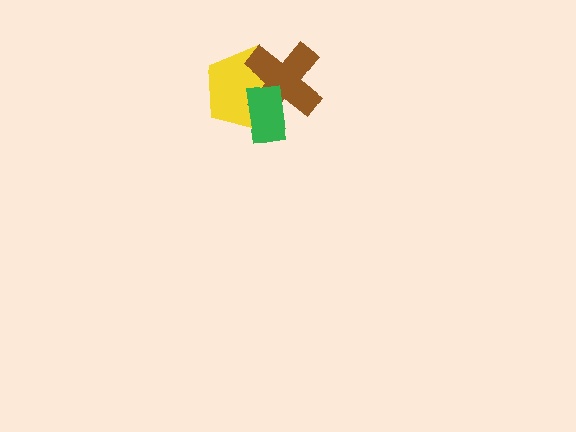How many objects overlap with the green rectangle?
2 objects overlap with the green rectangle.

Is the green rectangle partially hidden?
No, no other shape covers it.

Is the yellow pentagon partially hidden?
Yes, it is partially covered by another shape.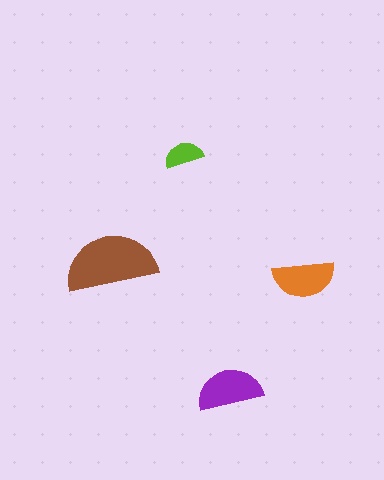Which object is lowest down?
The purple semicircle is bottommost.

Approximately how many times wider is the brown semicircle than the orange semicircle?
About 1.5 times wider.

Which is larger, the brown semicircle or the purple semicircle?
The brown one.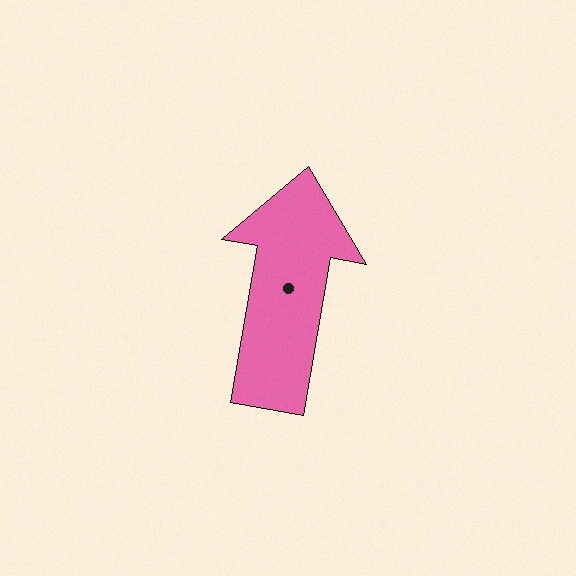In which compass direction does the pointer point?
North.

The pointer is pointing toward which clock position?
Roughly 12 o'clock.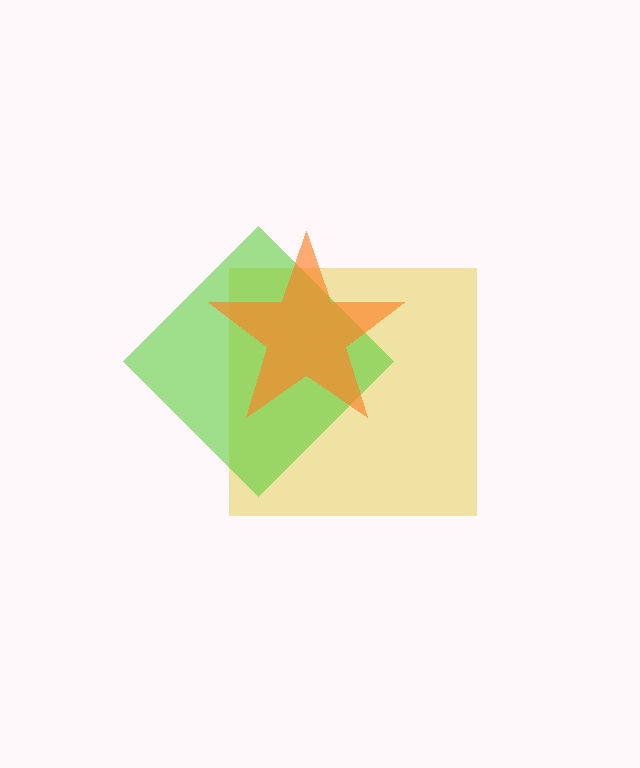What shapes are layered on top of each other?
The layered shapes are: a yellow square, a lime diamond, an orange star.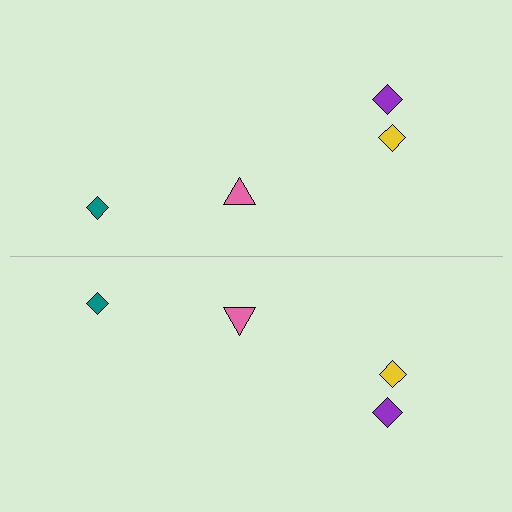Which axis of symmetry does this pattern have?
The pattern has a horizontal axis of symmetry running through the center of the image.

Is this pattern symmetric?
Yes, this pattern has bilateral (reflection) symmetry.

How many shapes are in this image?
There are 8 shapes in this image.